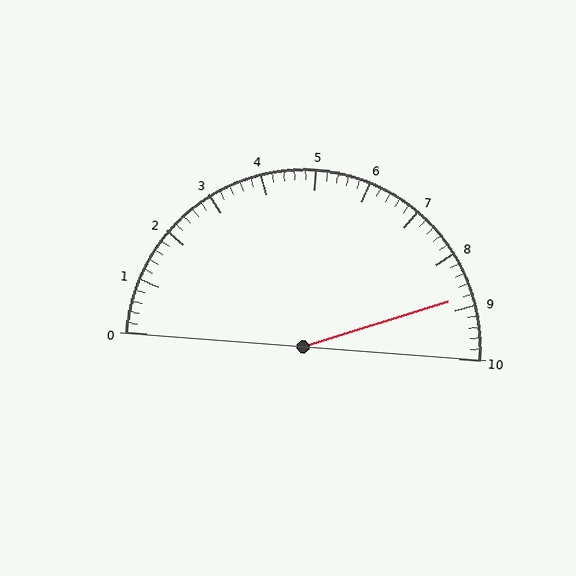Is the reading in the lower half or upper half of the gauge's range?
The reading is in the upper half of the range (0 to 10).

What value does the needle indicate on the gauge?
The needle indicates approximately 8.8.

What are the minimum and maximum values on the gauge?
The gauge ranges from 0 to 10.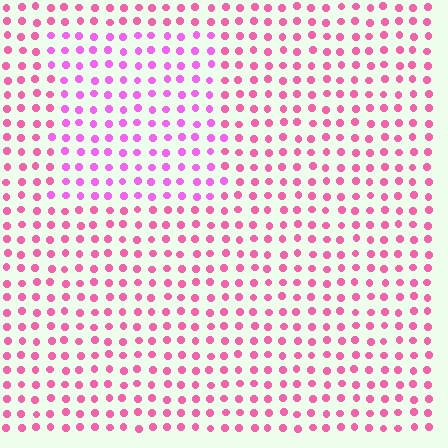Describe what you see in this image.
The image is filled with small pink elements in a uniform arrangement. A rectangle-shaped region is visible where the elements are tinted to a slightly different hue, forming a subtle color boundary.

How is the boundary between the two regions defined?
The boundary is defined purely by a slight shift in hue (about 29 degrees). Spacing, size, and orientation are identical on both sides.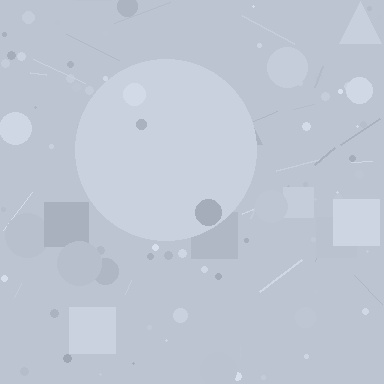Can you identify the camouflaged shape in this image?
The camouflaged shape is a circle.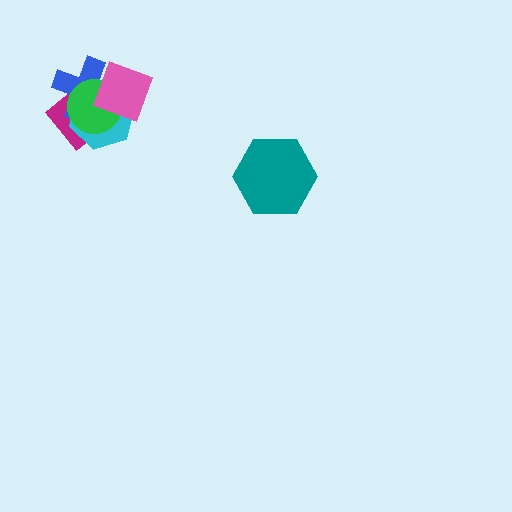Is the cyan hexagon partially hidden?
Yes, it is partially covered by another shape.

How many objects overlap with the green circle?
4 objects overlap with the green circle.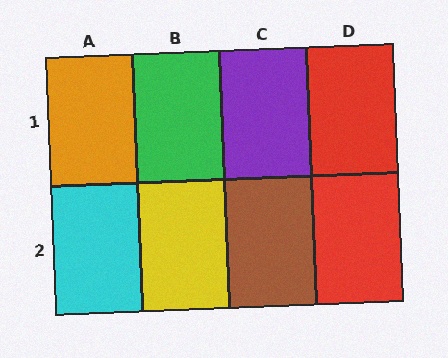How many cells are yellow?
1 cell is yellow.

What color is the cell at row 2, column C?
Brown.